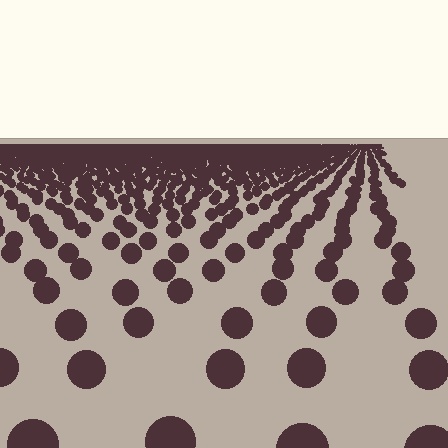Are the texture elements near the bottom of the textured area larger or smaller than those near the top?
Larger. Near the bottom, elements are closer to the viewer and appear at a bigger on-screen size.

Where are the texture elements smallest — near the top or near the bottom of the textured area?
Near the top.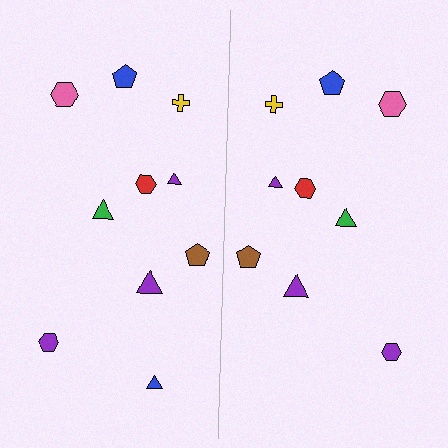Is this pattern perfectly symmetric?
No, the pattern is not perfectly symmetric. A blue triangle is missing from the right side.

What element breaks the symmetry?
A blue triangle is missing from the right side.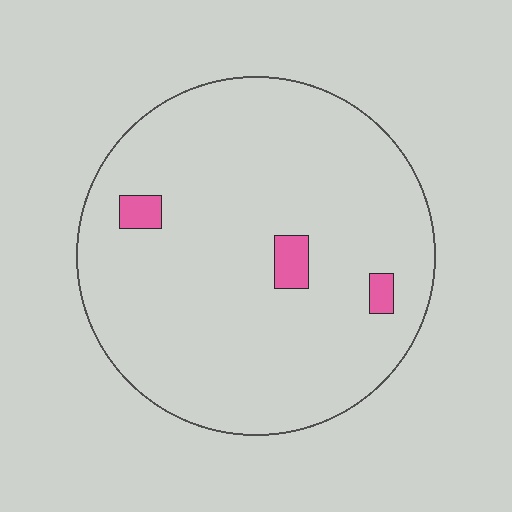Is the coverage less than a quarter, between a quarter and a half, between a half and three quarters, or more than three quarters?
Less than a quarter.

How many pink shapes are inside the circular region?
3.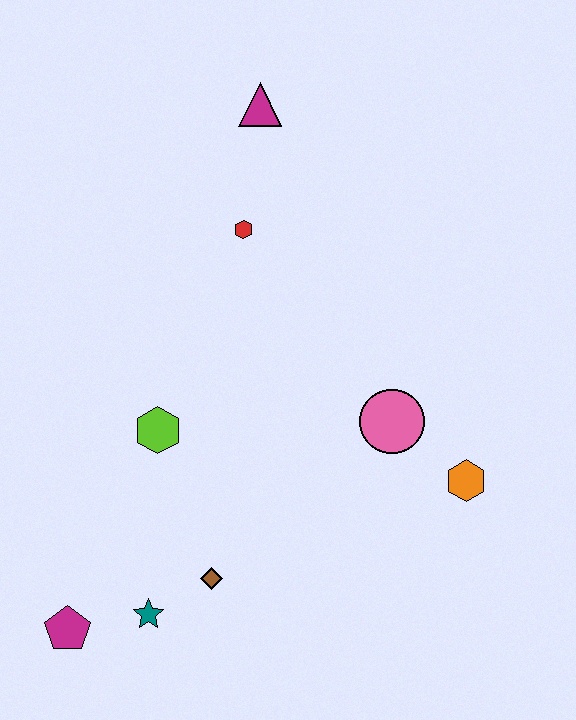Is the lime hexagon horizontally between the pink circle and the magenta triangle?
No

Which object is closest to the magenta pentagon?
The teal star is closest to the magenta pentagon.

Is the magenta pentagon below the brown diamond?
Yes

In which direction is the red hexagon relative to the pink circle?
The red hexagon is above the pink circle.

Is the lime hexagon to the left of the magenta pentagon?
No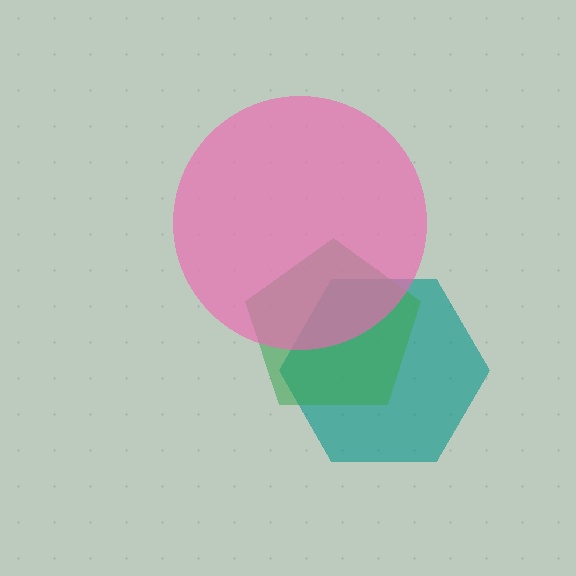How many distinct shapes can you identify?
There are 3 distinct shapes: a teal hexagon, a green pentagon, a pink circle.